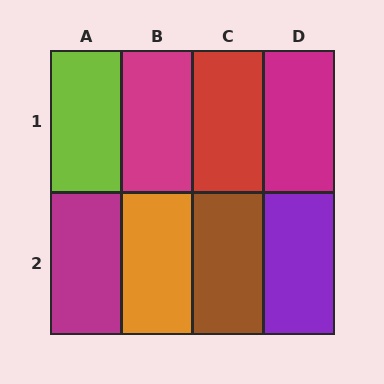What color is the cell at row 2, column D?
Purple.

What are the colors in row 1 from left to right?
Lime, magenta, red, magenta.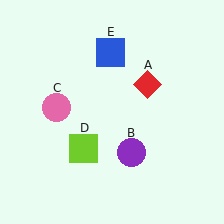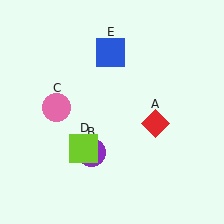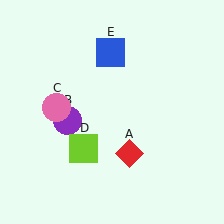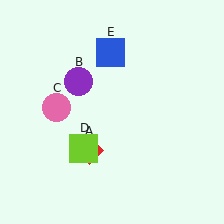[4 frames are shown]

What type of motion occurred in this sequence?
The red diamond (object A), purple circle (object B) rotated clockwise around the center of the scene.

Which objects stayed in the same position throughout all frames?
Pink circle (object C) and lime square (object D) and blue square (object E) remained stationary.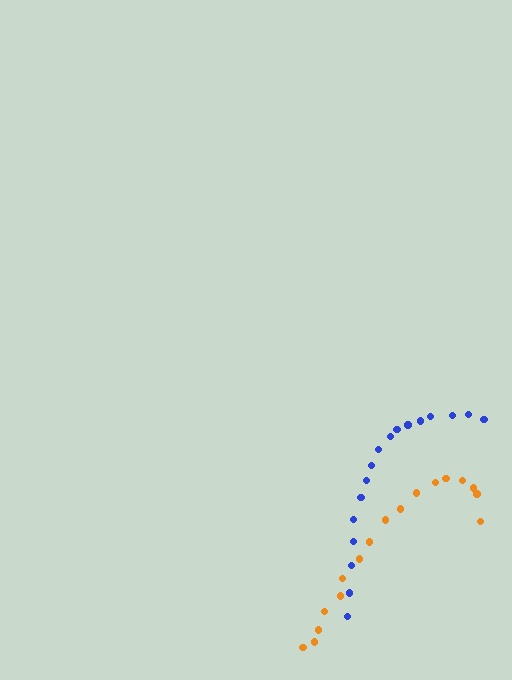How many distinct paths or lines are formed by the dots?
There are 2 distinct paths.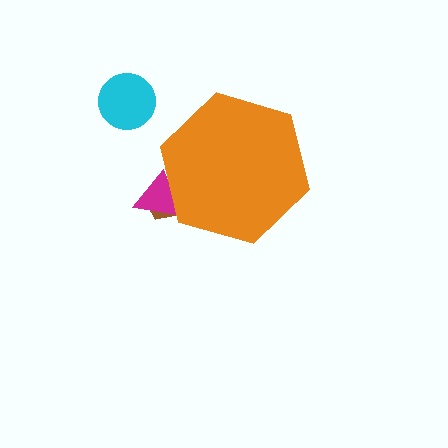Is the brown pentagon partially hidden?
Yes, the brown pentagon is partially hidden behind the orange hexagon.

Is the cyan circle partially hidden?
No, the cyan circle is fully visible.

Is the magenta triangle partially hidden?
Yes, the magenta triangle is partially hidden behind the orange hexagon.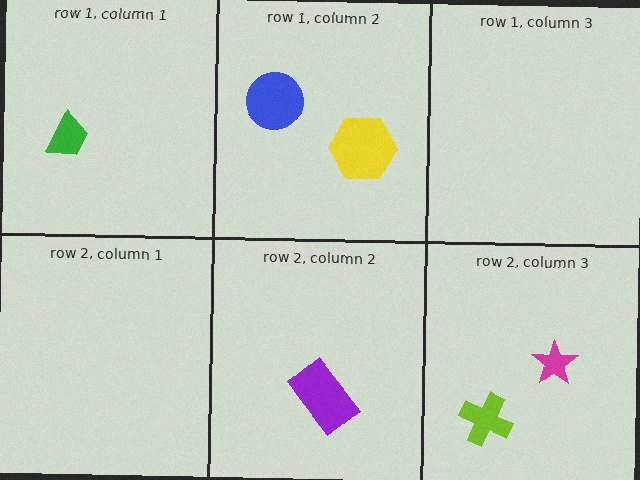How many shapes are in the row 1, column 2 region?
2.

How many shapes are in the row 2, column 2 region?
1.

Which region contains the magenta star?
The row 2, column 3 region.